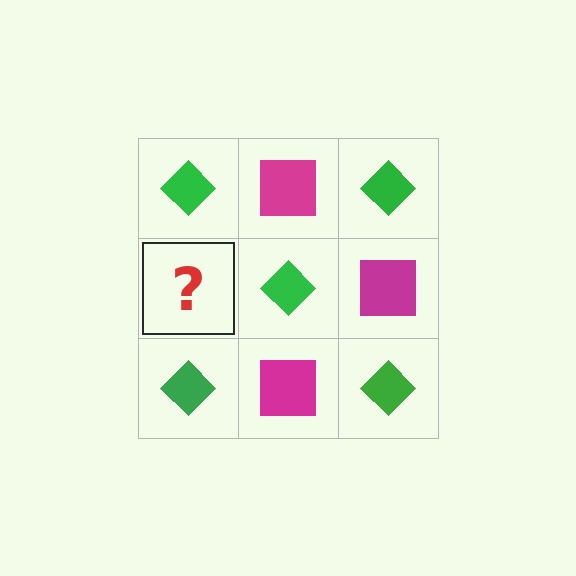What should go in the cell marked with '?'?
The missing cell should contain a magenta square.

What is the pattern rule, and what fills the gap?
The rule is that it alternates green diamond and magenta square in a checkerboard pattern. The gap should be filled with a magenta square.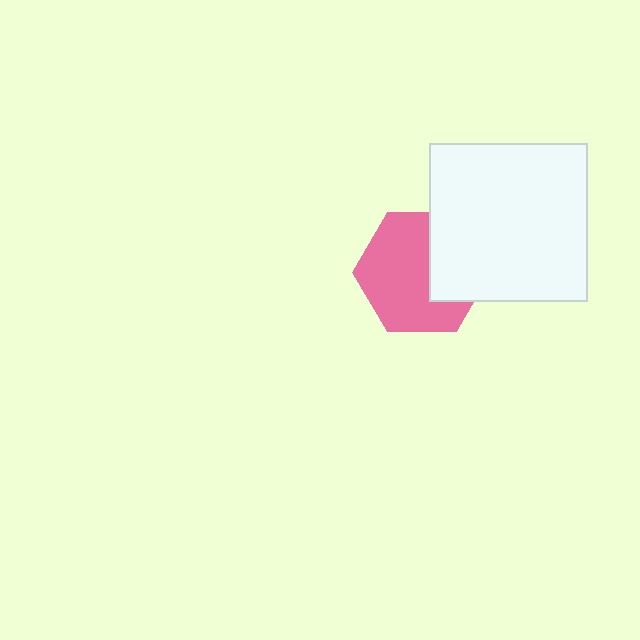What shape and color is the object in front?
The object in front is a white square.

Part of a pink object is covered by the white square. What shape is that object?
It is a hexagon.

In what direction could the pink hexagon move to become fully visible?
The pink hexagon could move left. That would shift it out from behind the white square entirely.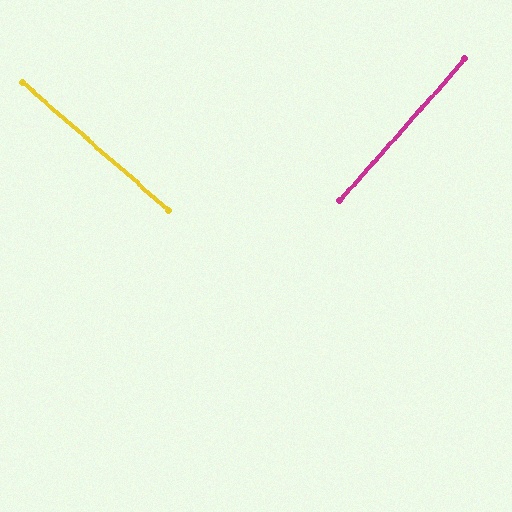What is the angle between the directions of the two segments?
Approximately 90 degrees.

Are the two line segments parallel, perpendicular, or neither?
Perpendicular — they meet at approximately 90°.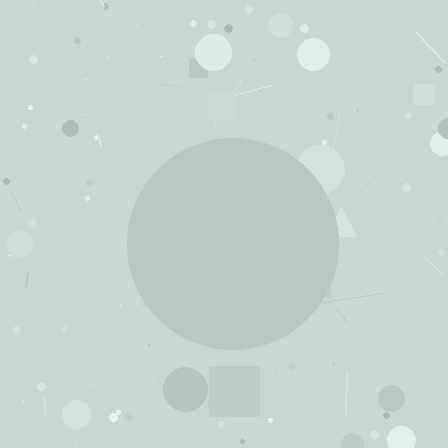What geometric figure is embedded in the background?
A circle is embedded in the background.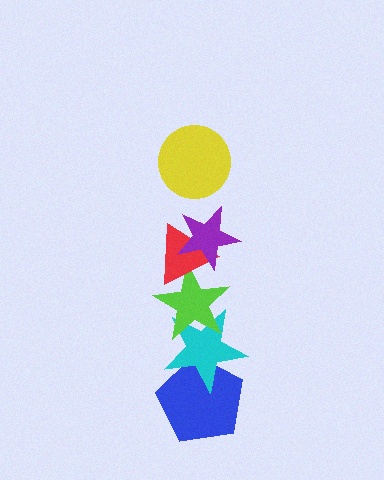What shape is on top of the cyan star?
The lime star is on top of the cyan star.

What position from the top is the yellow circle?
The yellow circle is 1st from the top.